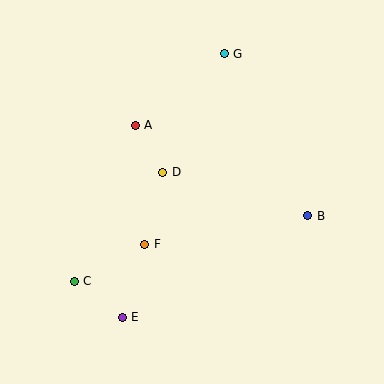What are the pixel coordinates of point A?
Point A is at (135, 125).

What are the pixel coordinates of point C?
Point C is at (74, 281).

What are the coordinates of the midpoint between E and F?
The midpoint between E and F is at (133, 281).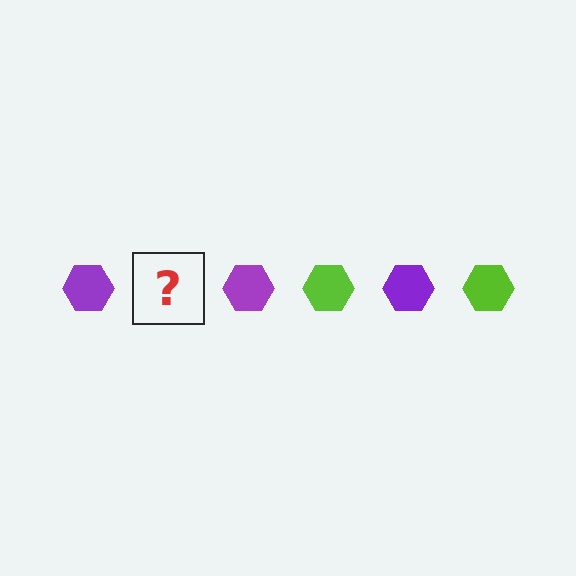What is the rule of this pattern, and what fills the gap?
The rule is that the pattern cycles through purple, lime hexagons. The gap should be filled with a lime hexagon.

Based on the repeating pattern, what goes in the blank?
The blank should be a lime hexagon.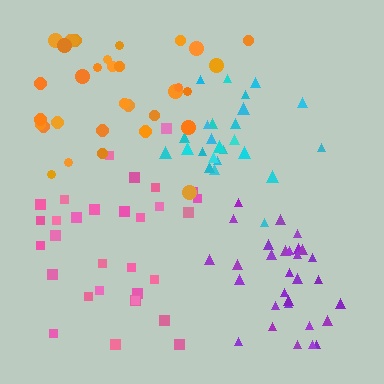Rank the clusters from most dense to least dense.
cyan, purple, pink, orange.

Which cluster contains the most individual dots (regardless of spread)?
Orange (34).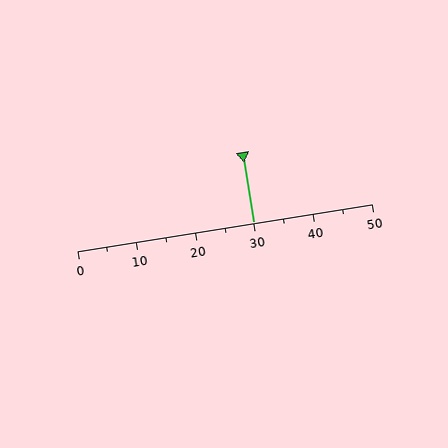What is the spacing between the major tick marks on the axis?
The major ticks are spaced 10 apart.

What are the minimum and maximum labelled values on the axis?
The axis runs from 0 to 50.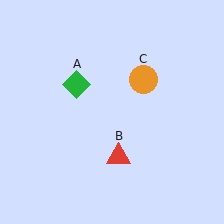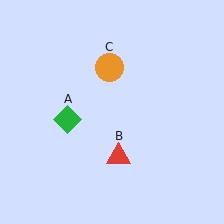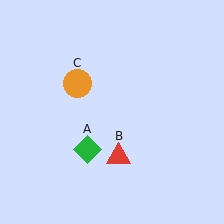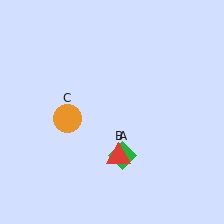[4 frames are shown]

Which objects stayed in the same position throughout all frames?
Red triangle (object B) remained stationary.